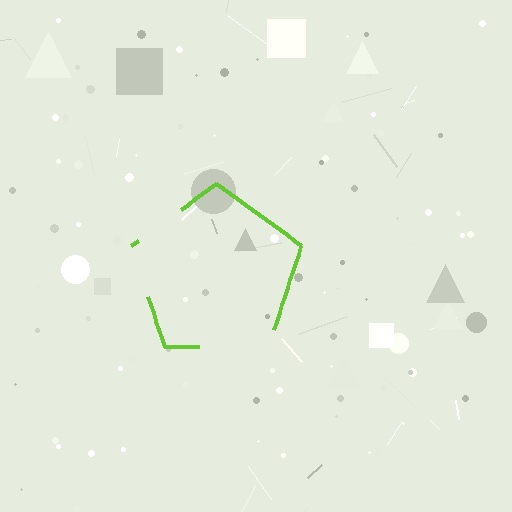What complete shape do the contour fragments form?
The contour fragments form a pentagon.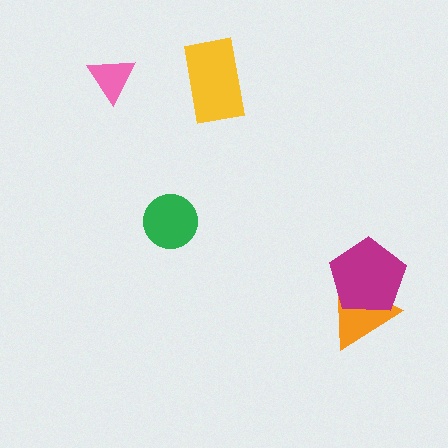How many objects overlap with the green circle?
0 objects overlap with the green circle.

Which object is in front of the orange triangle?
The magenta pentagon is in front of the orange triangle.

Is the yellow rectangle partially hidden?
No, no other shape covers it.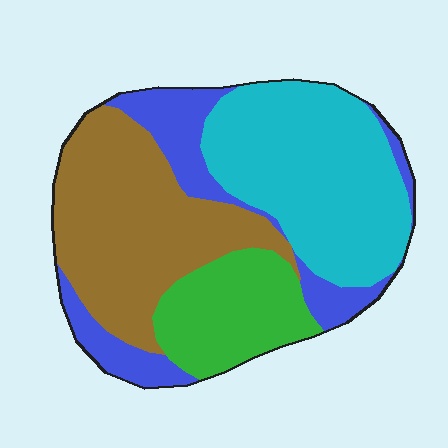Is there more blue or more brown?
Brown.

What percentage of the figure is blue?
Blue takes up about one sixth (1/6) of the figure.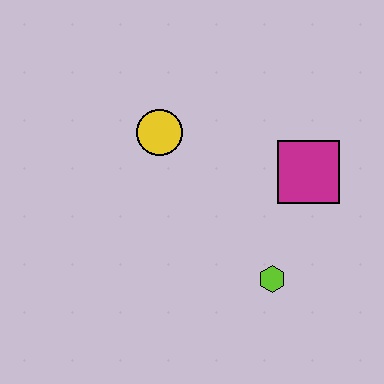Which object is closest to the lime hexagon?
The magenta square is closest to the lime hexagon.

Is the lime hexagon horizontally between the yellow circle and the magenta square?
Yes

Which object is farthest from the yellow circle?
The lime hexagon is farthest from the yellow circle.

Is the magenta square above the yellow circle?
No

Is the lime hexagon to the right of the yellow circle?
Yes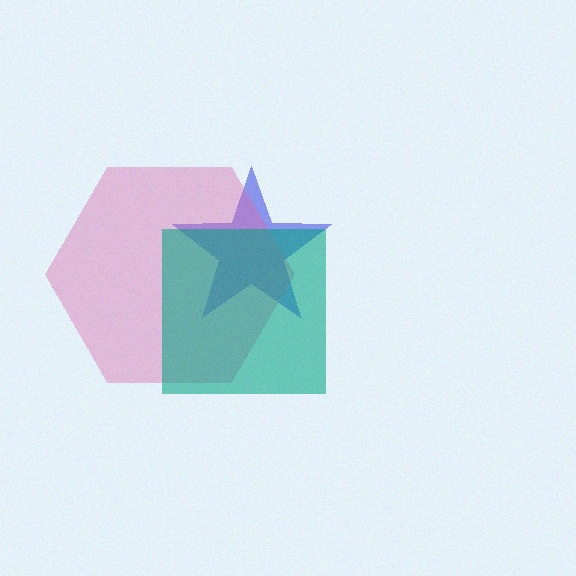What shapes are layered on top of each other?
The layered shapes are: a blue star, a pink hexagon, a teal square.